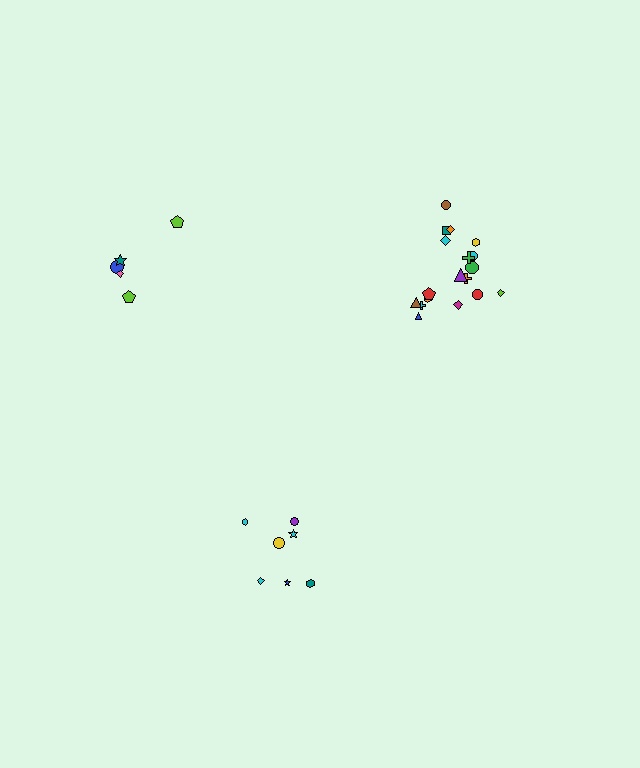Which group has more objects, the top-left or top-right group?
The top-right group.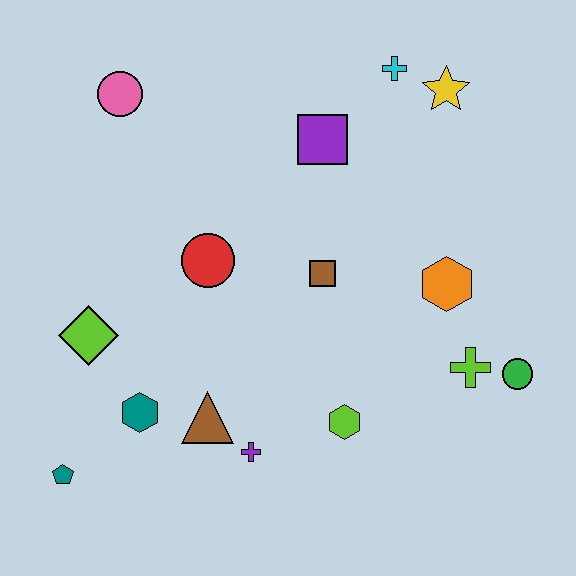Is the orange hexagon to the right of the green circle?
No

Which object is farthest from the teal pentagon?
The yellow star is farthest from the teal pentagon.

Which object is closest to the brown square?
The red circle is closest to the brown square.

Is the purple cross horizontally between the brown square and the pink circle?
Yes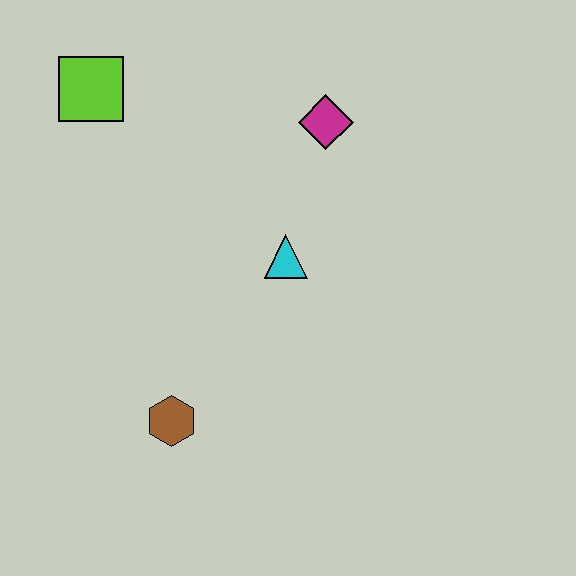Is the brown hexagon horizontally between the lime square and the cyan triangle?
Yes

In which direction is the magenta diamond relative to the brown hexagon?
The magenta diamond is above the brown hexagon.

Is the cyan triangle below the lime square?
Yes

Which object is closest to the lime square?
The magenta diamond is closest to the lime square.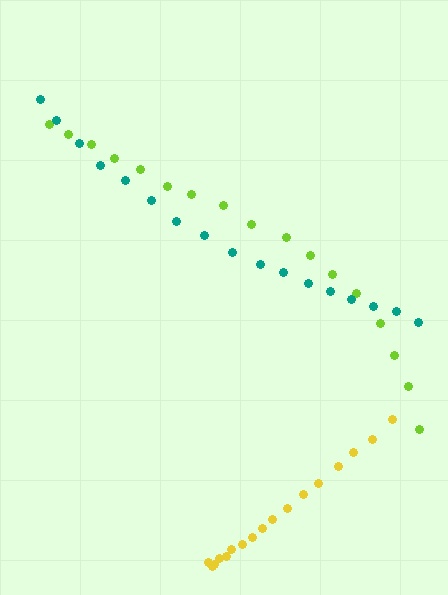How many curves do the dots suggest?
There are 3 distinct paths.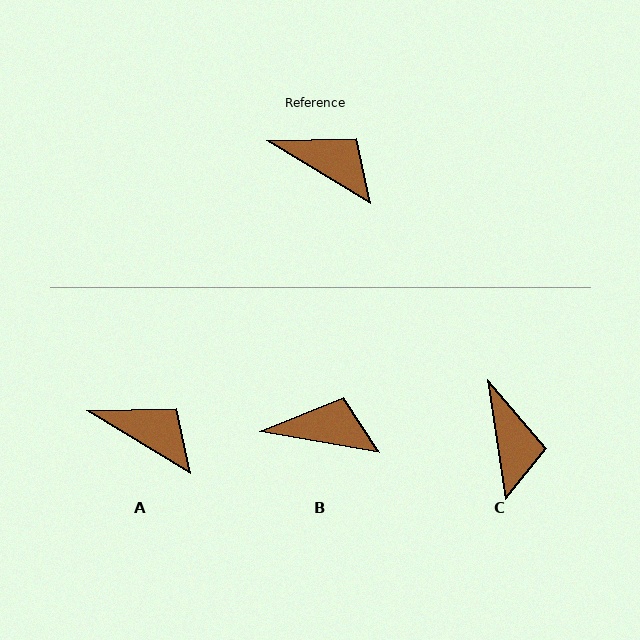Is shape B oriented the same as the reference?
No, it is off by about 21 degrees.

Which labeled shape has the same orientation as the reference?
A.